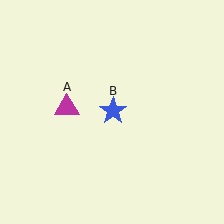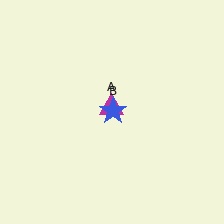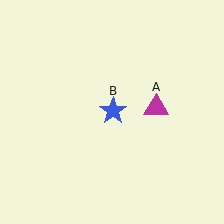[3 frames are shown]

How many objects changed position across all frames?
1 object changed position: magenta triangle (object A).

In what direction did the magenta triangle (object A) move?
The magenta triangle (object A) moved right.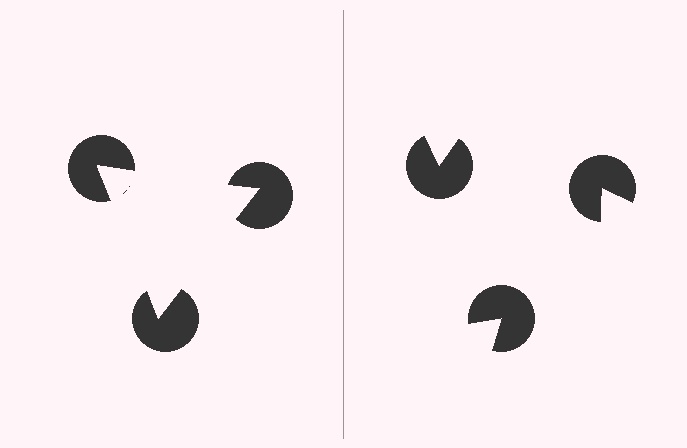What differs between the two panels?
The pac-man discs are positioned identically on both sides; only the wedge orientations differ. On the left they align to a triangle; on the right they are misaligned.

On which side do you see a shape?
An illusory triangle appears on the left side. On the right side the wedge cuts are rotated, so no coherent shape forms.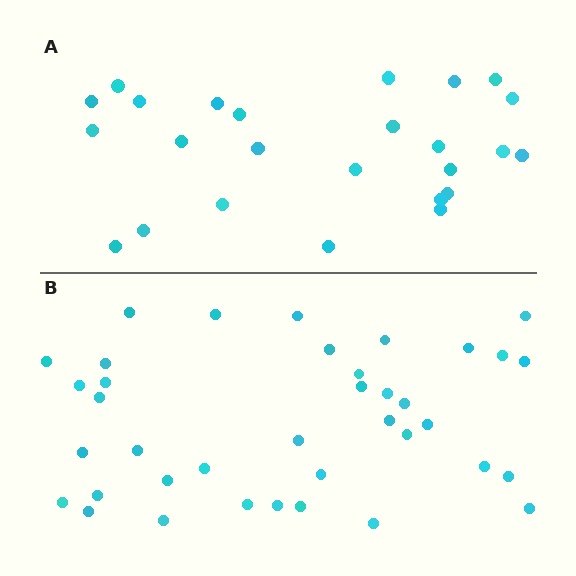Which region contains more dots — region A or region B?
Region B (the bottom region) has more dots.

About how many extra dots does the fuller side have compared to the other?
Region B has approximately 15 more dots than region A.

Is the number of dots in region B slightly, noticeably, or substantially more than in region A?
Region B has substantially more. The ratio is roughly 1.5 to 1.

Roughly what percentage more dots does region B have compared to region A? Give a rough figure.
About 50% more.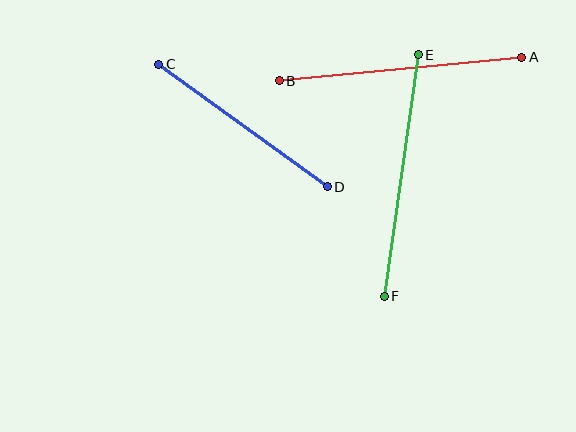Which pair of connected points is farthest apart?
Points E and F are farthest apart.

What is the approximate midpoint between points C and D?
The midpoint is at approximately (243, 126) pixels.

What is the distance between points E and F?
The distance is approximately 244 pixels.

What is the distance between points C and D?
The distance is approximately 208 pixels.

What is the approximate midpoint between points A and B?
The midpoint is at approximately (400, 69) pixels.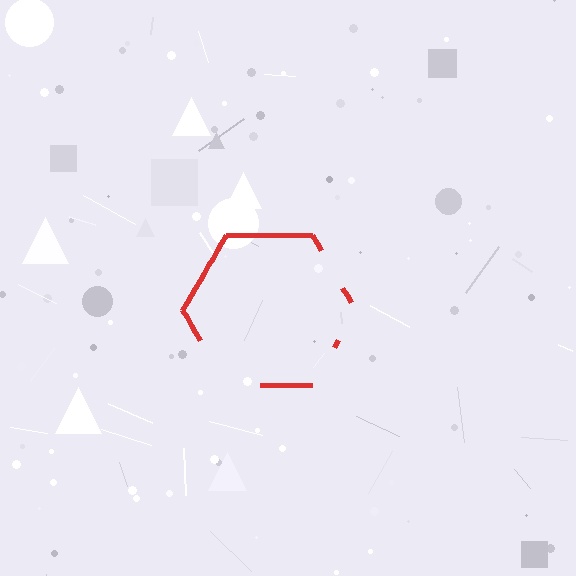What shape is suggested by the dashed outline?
The dashed outline suggests a hexagon.